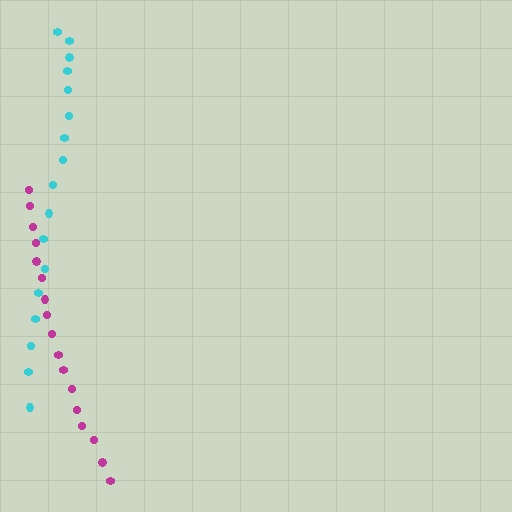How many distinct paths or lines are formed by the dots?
There are 2 distinct paths.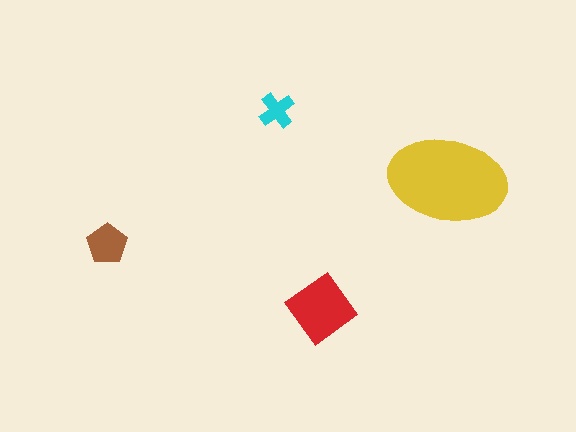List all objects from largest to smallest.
The yellow ellipse, the red diamond, the brown pentagon, the cyan cross.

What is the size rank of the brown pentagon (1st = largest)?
3rd.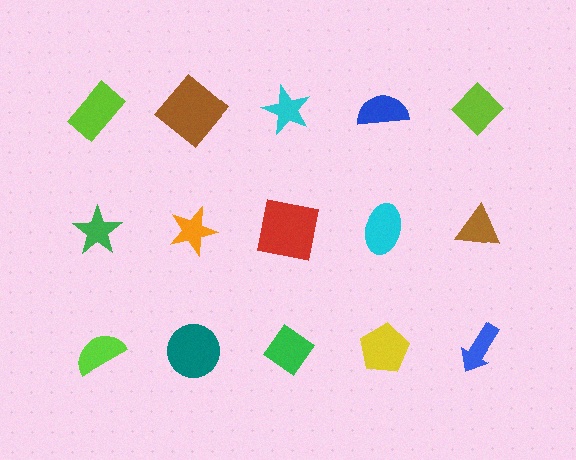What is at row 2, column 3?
A red square.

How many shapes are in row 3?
5 shapes.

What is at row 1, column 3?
A cyan star.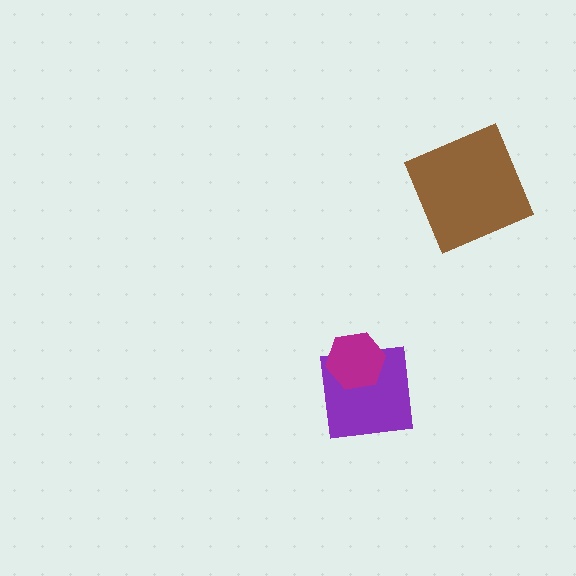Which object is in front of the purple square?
The magenta hexagon is in front of the purple square.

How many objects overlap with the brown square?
0 objects overlap with the brown square.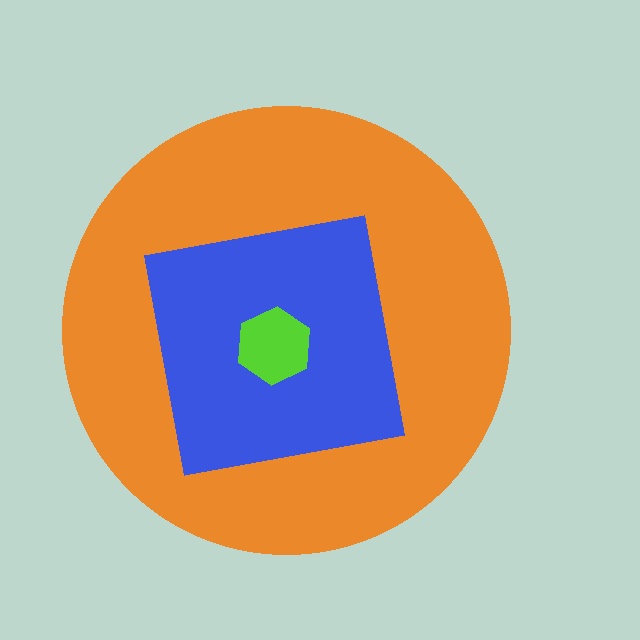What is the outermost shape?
The orange circle.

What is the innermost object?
The lime hexagon.